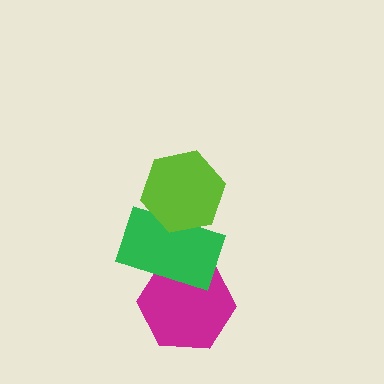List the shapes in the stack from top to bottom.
From top to bottom: the lime hexagon, the green rectangle, the magenta hexagon.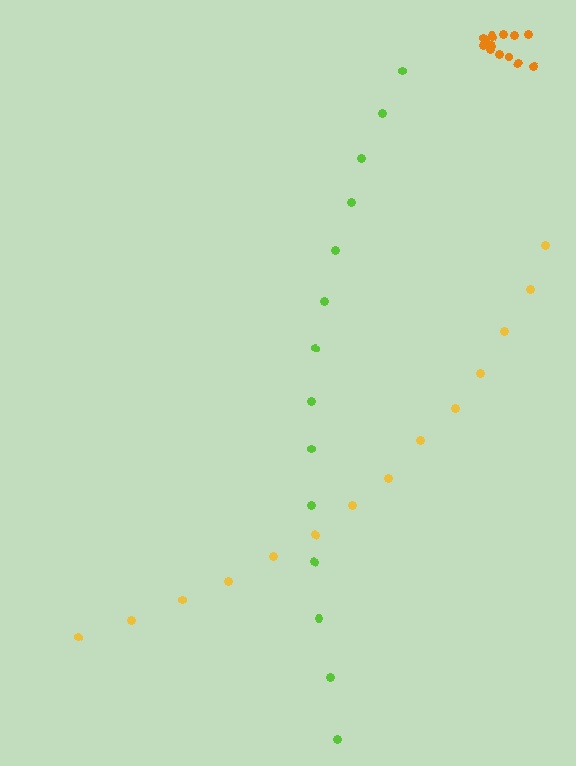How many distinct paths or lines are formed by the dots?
There are 3 distinct paths.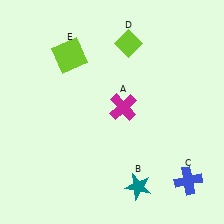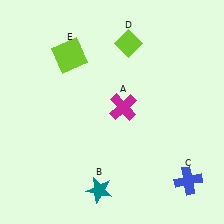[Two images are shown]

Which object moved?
The teal star (B) moved left.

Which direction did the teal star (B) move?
The teal star (B) moved left.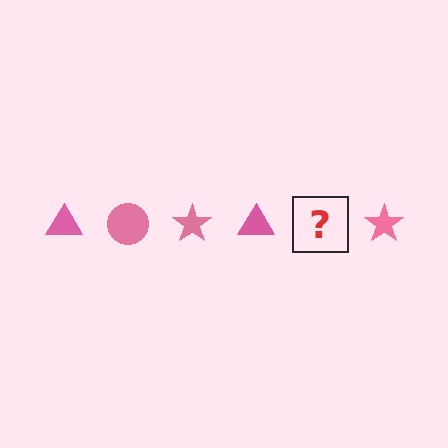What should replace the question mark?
The question mark should be replaced with a pink circle.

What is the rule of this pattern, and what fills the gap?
The rule is that the pattern cycles through triangle, circle, star shapes in pink. The gap should be filled with a pink circle.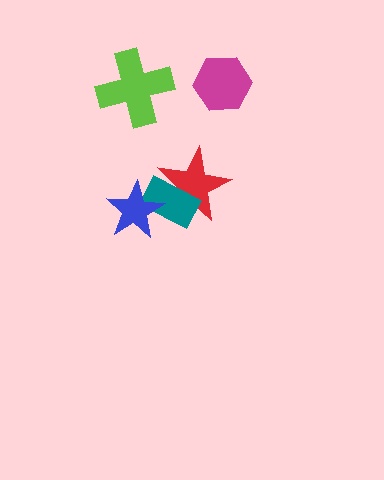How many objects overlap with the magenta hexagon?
0 objects overlap with the magenta hexagon.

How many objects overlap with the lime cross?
0 objects overlap with the lime cross.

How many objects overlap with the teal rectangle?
2 objects overlap with the teal rectangle.